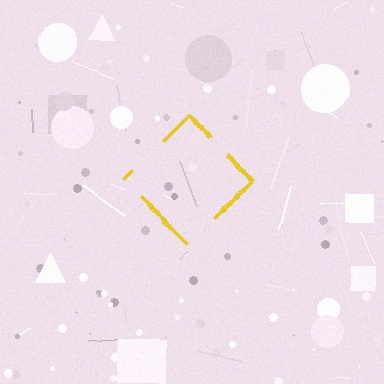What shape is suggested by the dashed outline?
The dashed outline suggests a diamond.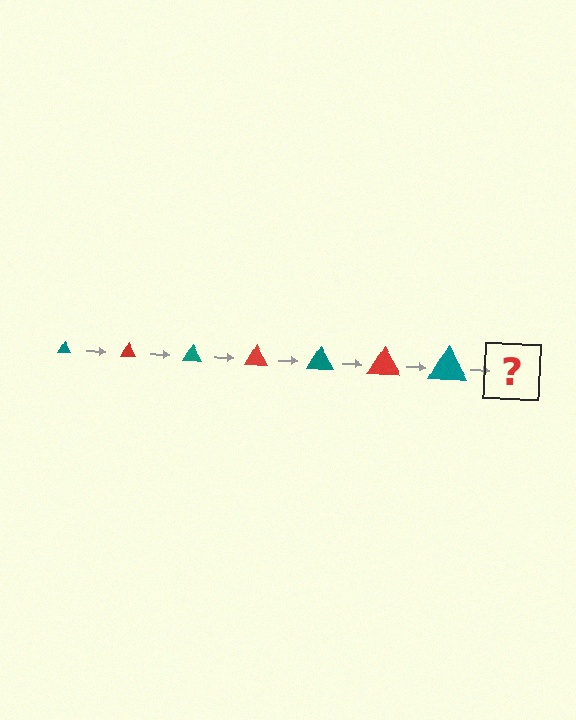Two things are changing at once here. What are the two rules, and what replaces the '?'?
The two rules are that the triangle grows larger each step and the color cycles through teal and red. The '?' should be a red triangle, larger than the previous one.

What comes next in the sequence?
The next element should be a red triangle, larger than the previous one.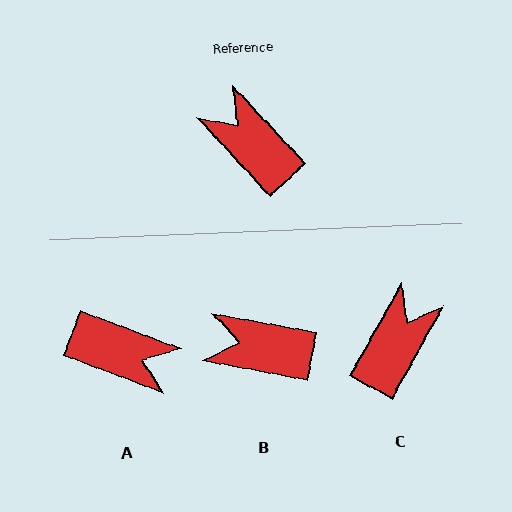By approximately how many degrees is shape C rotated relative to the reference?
Approximately 72 degrees clockwise.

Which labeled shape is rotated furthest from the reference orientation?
A, about 153 degrees away.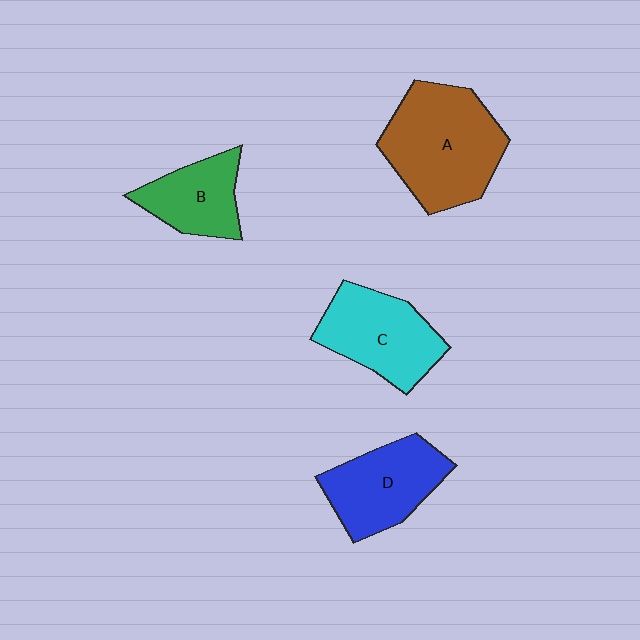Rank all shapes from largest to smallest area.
From largest to smallest: A (brown), C (cyan), D (blue), B (green).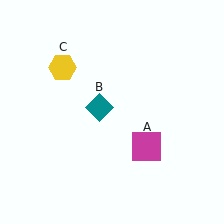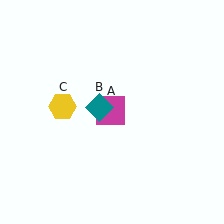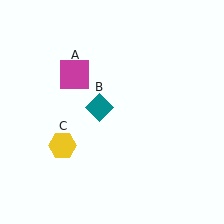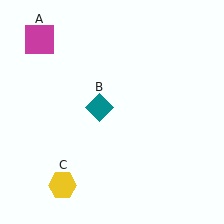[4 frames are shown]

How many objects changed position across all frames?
2 objects changed position: magenta square (object A), yellow hexagon (object C).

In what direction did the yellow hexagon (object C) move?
The yellow hexagon (object C) moved down.